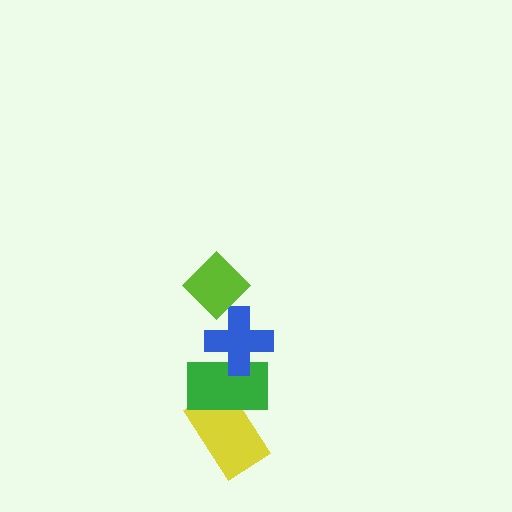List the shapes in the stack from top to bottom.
From top to bottom: the lime diamond, the blue cross, the green rectangle, the yellow rectangle.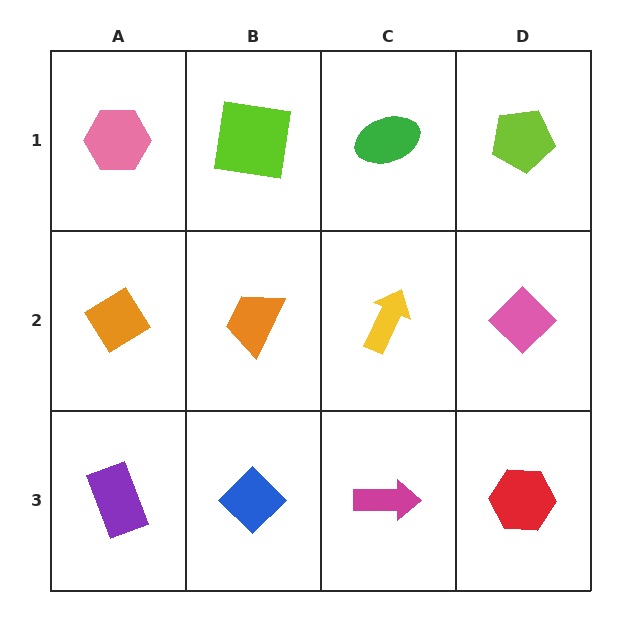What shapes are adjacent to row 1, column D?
A pink diamond (row 2, column D), a green ellipse (row 1, column C).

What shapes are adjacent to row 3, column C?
A yellow arrow (row 2, column C), a blue diamond (row 3, column B), a red hexagon (row 3, column D).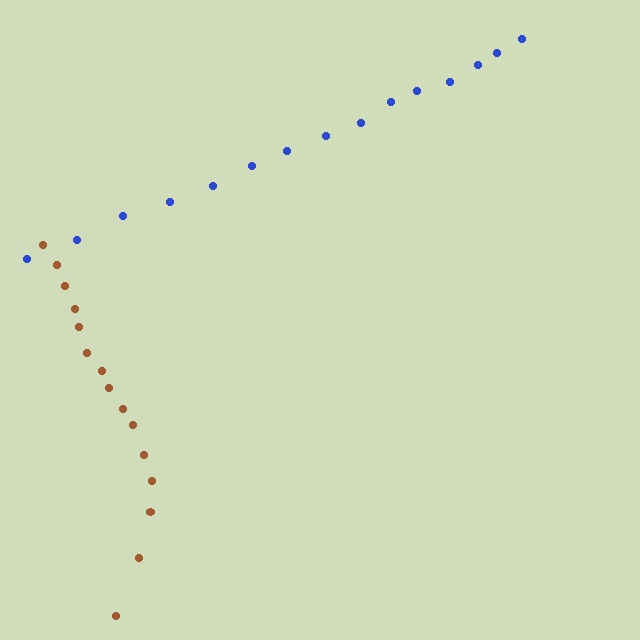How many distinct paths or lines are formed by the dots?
There are 2 distinct paths.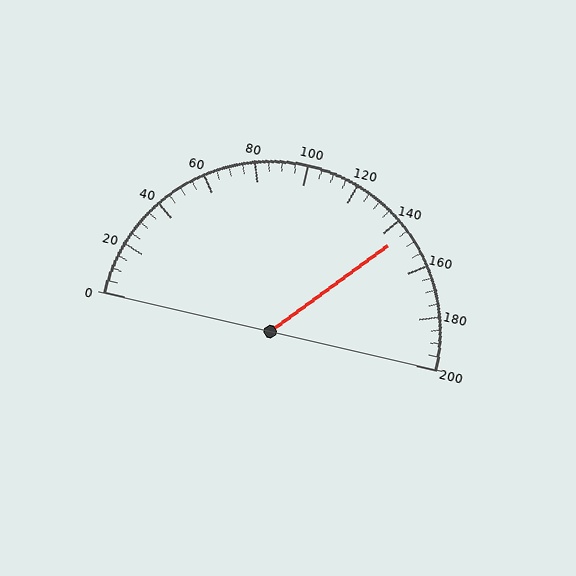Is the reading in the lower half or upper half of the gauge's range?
The reading is in the upper half of the range (0 to 200).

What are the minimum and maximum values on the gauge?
The gauge ranges from 0 to 200.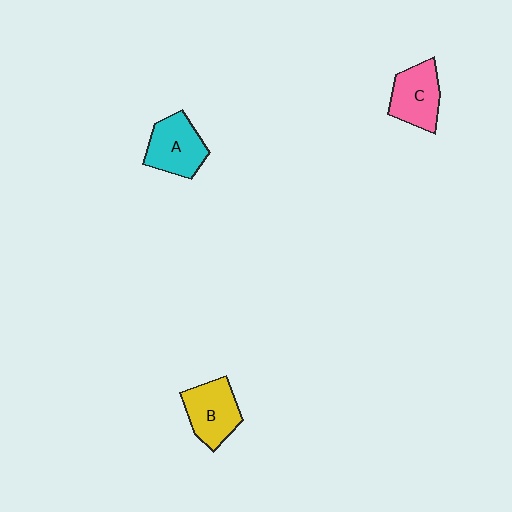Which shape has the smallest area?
Shape C (pink).